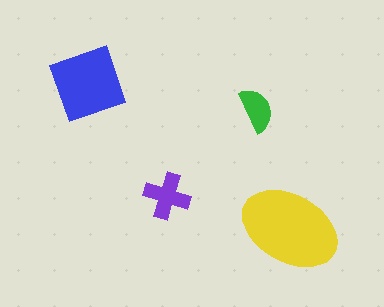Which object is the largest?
The yellow ellipse.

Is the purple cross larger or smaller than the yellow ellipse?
Smaller.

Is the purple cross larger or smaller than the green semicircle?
Larger.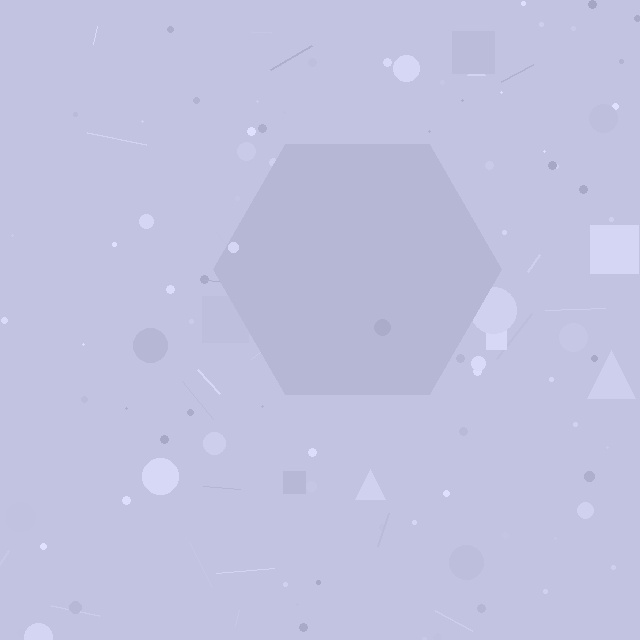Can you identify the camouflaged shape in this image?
The camouflaged shape is a hexagon.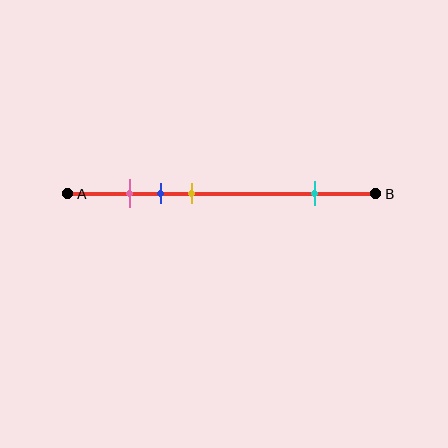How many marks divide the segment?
There are 4 marks dividing the segment.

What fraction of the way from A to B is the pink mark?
The pink mark is approximately 20% (0.2) of the way from A to B.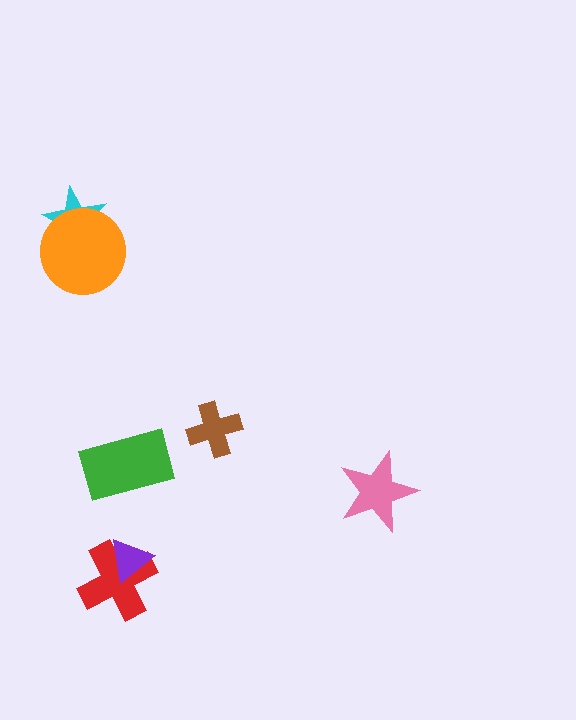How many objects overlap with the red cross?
1 object overlaps with the red cross.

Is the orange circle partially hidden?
No, no other shape covers it.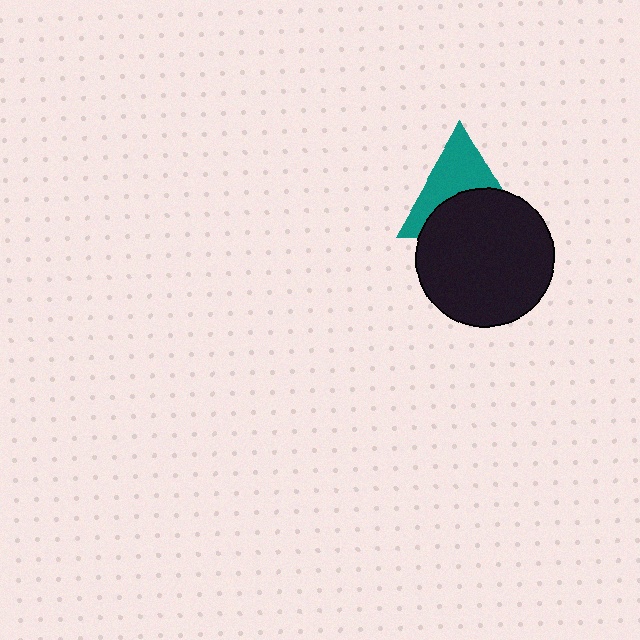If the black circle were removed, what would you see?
You would see the complete teal triangle.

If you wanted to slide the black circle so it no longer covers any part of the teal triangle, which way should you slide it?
Slide it down — that is the most direct way to separate the two shapes.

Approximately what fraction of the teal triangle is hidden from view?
Roughly 49% of the teal triangle is hidden behind the black circle.